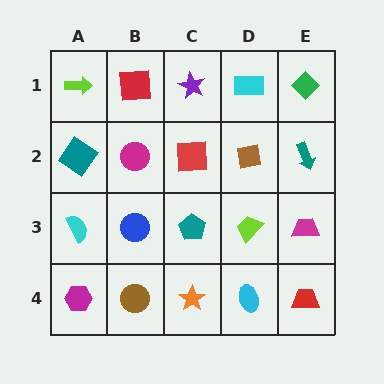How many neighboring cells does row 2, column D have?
4.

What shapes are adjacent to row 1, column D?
A brown square (row 2, column D), a purple star (row 1, column C), a green diamond (row 1, column E).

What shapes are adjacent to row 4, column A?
A cyan semicircle (row 3, column A), a brown circle (row 4, column B).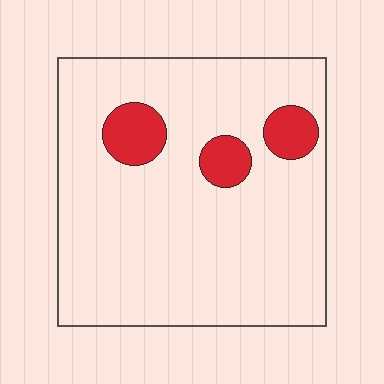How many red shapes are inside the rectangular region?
3.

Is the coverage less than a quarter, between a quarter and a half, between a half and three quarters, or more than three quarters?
Less than a quarter.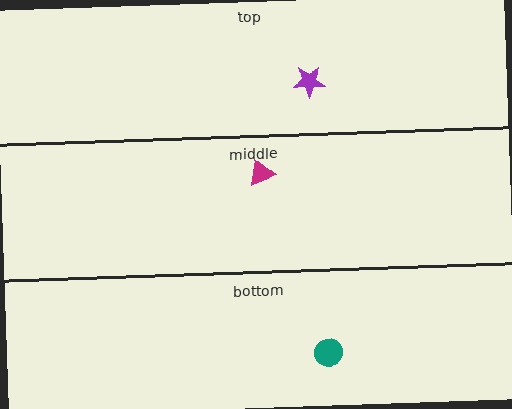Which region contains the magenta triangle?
The middle region.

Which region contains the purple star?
The top region.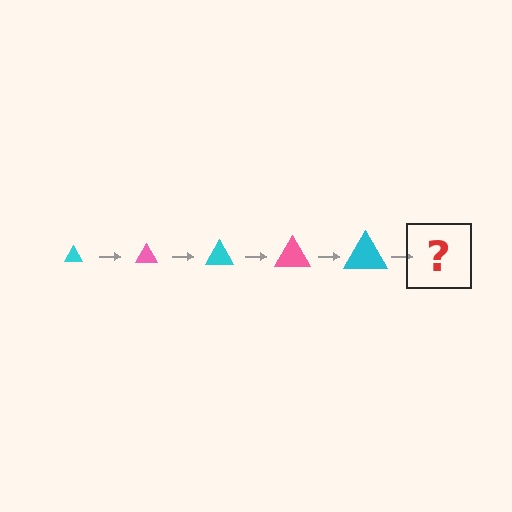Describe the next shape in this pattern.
It should be a pink triangle, larger than the previous one.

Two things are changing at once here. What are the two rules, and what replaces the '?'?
The two rules are that the triangle grows larger each step and the color cycles through cyan and pink. The '?' should be a pink triangle, larger than the previous one.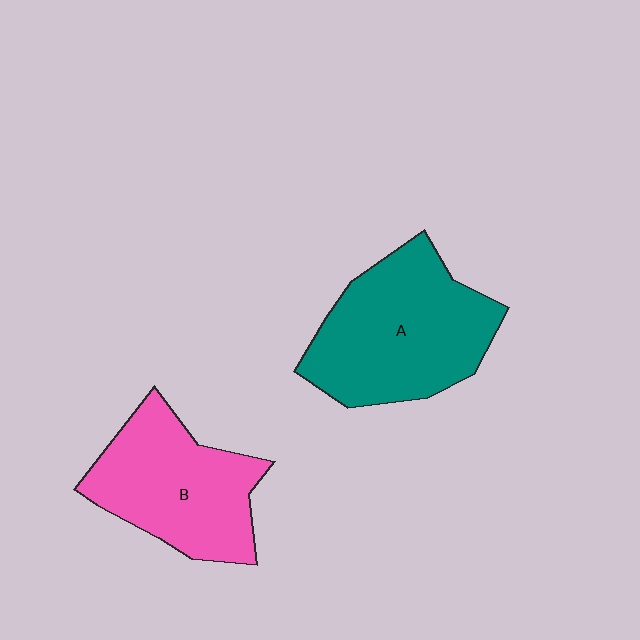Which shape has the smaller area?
Shape B (pink).